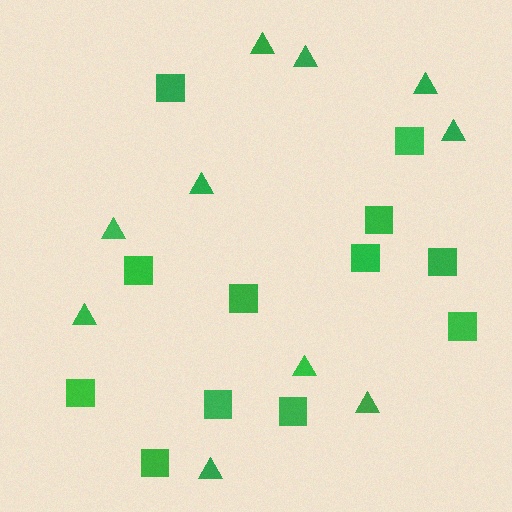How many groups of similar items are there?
There are 2 groups: one group of squares (12) and one group of triangles (10).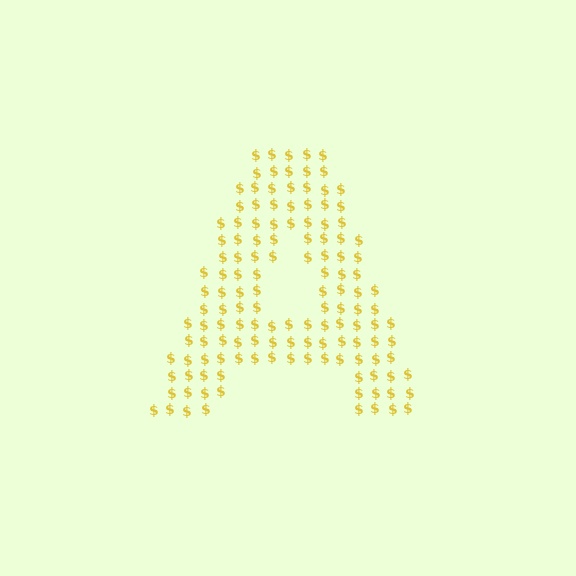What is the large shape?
The large shape is the letter A.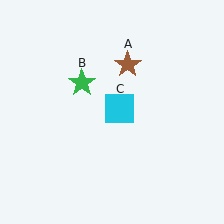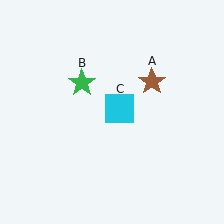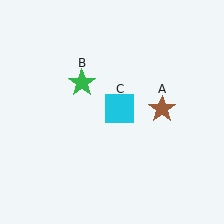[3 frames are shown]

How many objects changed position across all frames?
1 object changed position: brown star (object A).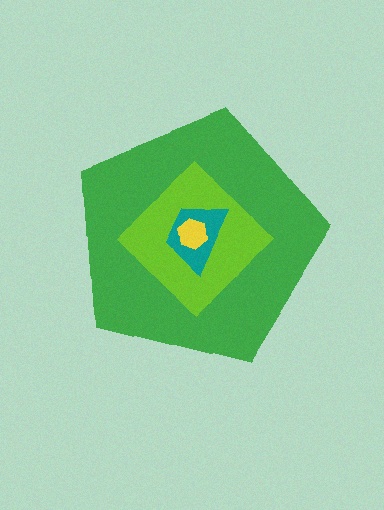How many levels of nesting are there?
4.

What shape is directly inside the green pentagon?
The lime diamond.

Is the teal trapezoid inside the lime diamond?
Yes.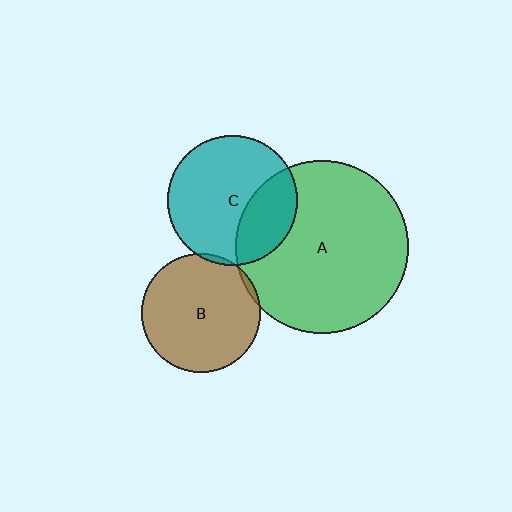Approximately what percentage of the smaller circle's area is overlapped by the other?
Approximately 30%.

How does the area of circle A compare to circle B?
Approximately 2.1 times.